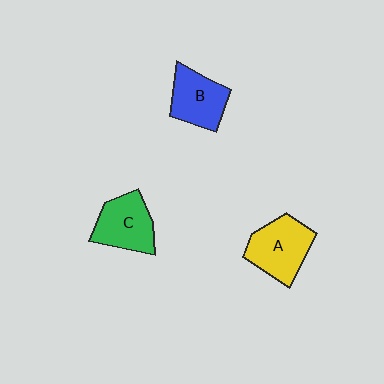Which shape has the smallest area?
Shape B (blue).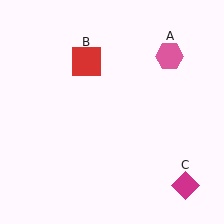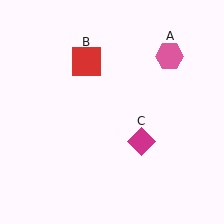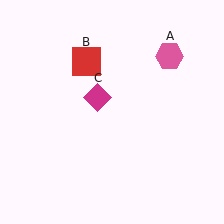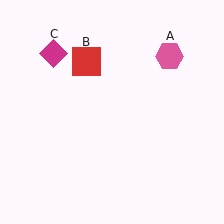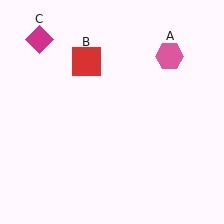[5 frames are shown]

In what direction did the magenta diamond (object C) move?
The magenta diamond (object C) moved up and to the left.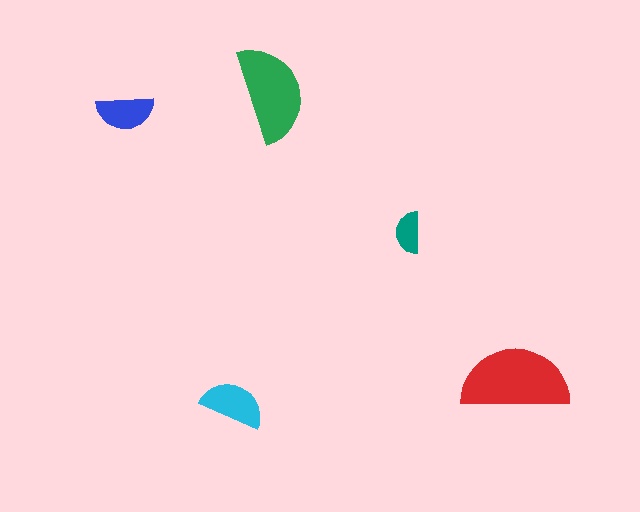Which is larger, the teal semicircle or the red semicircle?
The red one.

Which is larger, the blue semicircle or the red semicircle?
The red one.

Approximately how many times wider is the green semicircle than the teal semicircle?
About 2.5 times wider.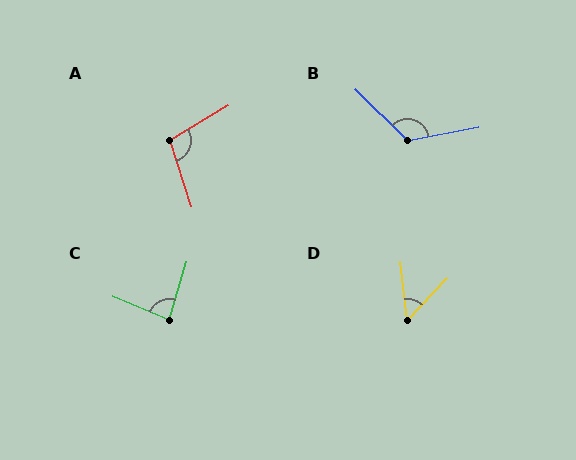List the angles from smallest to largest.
D (50°), C (84°), A (103°), B (126°).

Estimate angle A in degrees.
Approximately 103 degrees.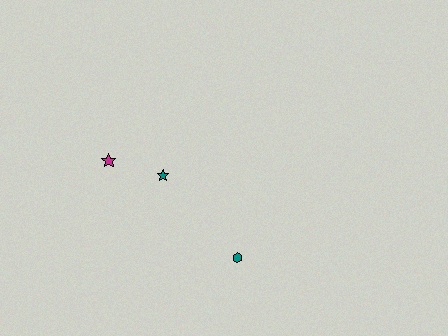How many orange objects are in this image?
There are no orange objects.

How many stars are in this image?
There are 2 stars.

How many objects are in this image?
There are 3 objects.